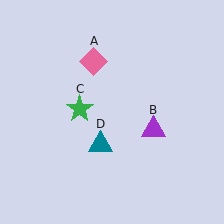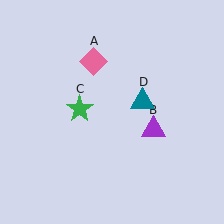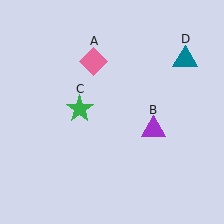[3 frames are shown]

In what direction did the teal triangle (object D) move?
The teal triangle (object D) moved up and to the right.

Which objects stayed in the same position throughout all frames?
Pink diamond (object A) and purple triangle (object B) and green star (object C) remained stationary.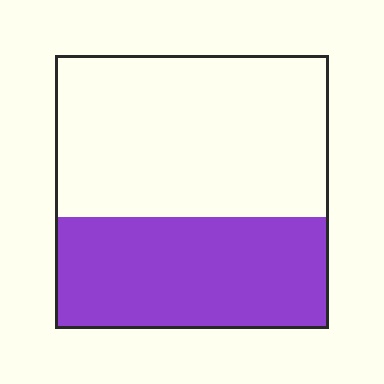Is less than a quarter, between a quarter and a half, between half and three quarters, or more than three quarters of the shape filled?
Between a quarter and a half.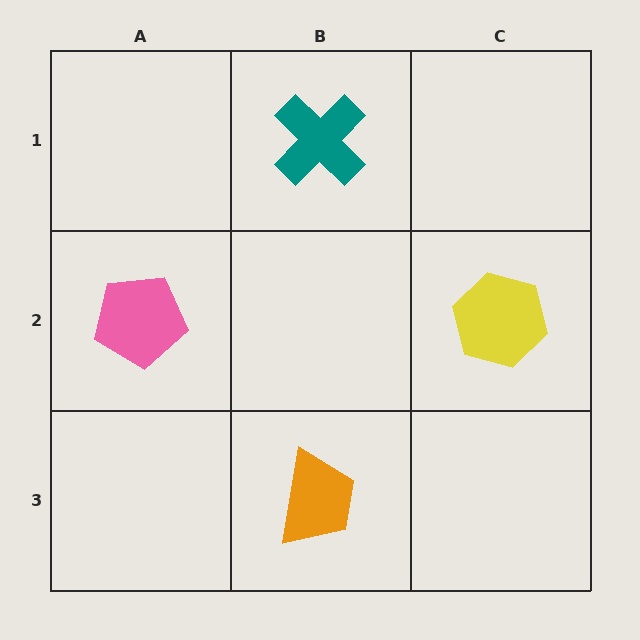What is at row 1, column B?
A teal cross.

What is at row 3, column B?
An orange trapezoid.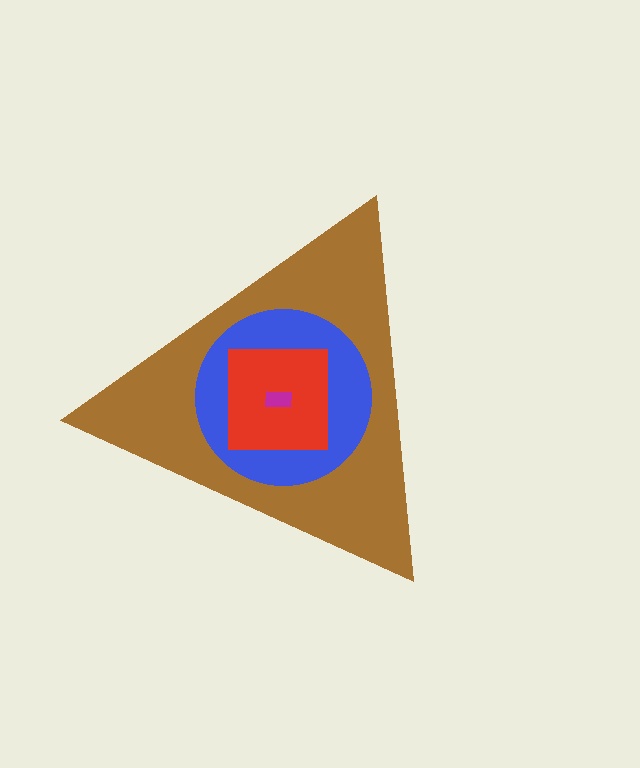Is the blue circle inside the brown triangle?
Yes.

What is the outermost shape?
The brown triangle.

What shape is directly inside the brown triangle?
The blue circle.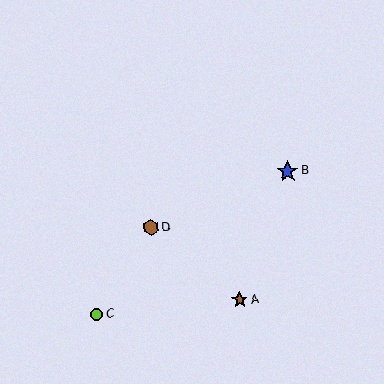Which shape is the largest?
The blue star (labeled B) is the largest.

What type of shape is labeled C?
Shape C is a lime circle.